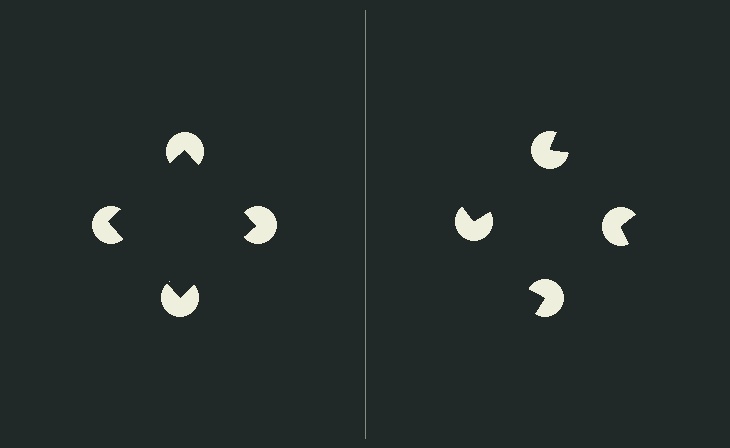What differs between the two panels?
The pac-man discs are positioned identically on both sides; only the wedge orientations differ. On the left they align to a square; on the right they are misaligned.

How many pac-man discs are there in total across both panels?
8 — 4 on each side.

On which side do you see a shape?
An illusory square appears on the left side. On the right side the wedge cuts are rotated, so no coherent shape forms.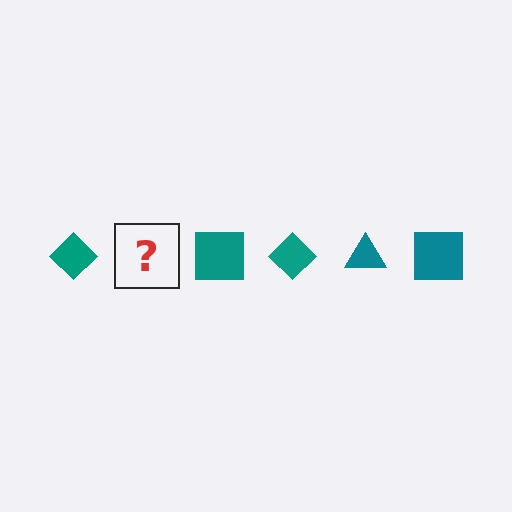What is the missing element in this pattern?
The missing element is a teal triangle.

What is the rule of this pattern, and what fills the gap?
The rule is that the pattern cycles through diamond, triangle, square shapes in teal. The gap should be filled with a teal triangle.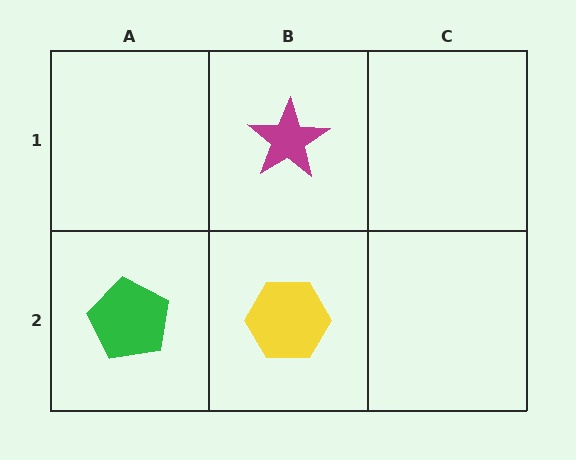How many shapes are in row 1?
1 shape.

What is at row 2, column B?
A yellow hexagon.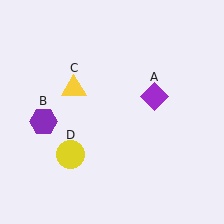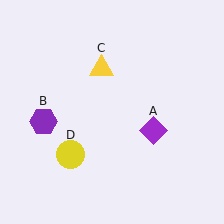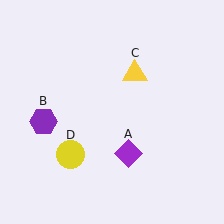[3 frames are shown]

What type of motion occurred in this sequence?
The purple diamond (object A), yellow triangle (object C) rotated clockwise around the center of the scene.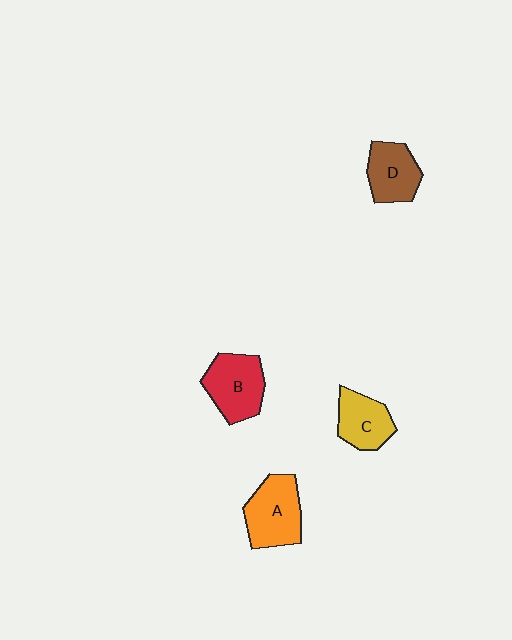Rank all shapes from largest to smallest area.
From largest to smallest: A (orange), B (red), D (brown), C (yellow).